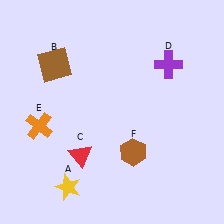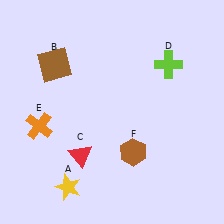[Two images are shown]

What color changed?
The cross (D) changed from purple in Image 1 to lime in Image 2.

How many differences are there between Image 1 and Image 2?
There is 1 difference between the two images.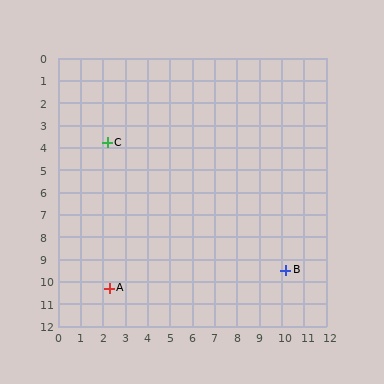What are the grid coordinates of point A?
Point A is at approximately (2.3, 10.3).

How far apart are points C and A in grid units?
Points C and A are about 6.5 grid units apart.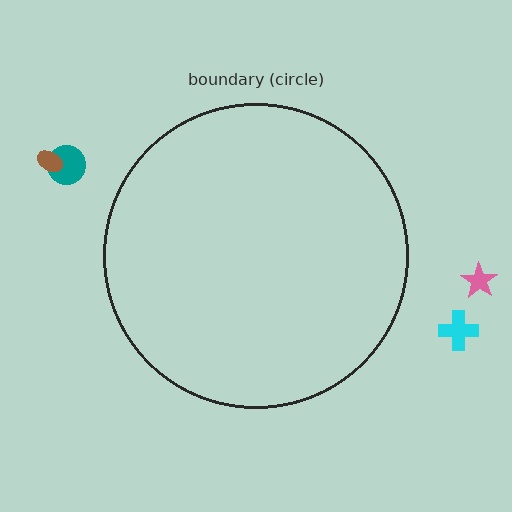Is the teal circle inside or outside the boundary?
Outside.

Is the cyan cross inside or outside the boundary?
Outside.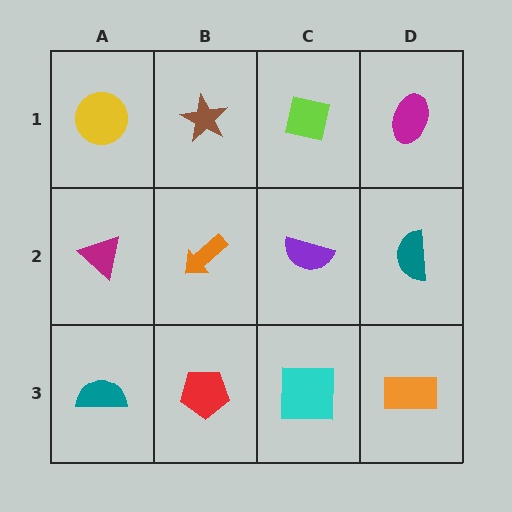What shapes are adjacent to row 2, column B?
A brown star (row 1, column B), a red pentagon (row 3, column B), a magenta triangle (row 2, column A), a purple semicircle (row 2, column C).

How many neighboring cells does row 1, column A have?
2.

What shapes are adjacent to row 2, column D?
A magenta ellipse (row 1, column D), an orange rectangle (row 3, column D), a purple semicircle (row 2, column C).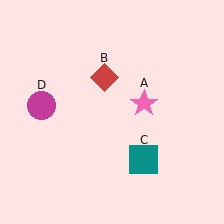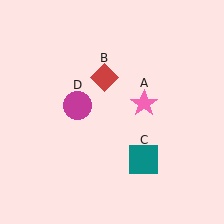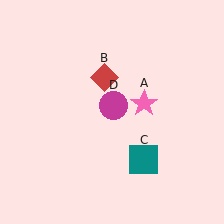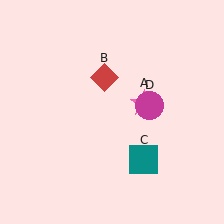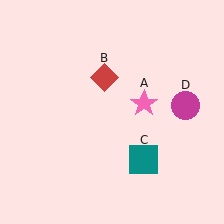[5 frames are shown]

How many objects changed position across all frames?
1 object changed position: magenta circle (object D).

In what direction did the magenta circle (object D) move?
The magenta circle (object D) moved right.